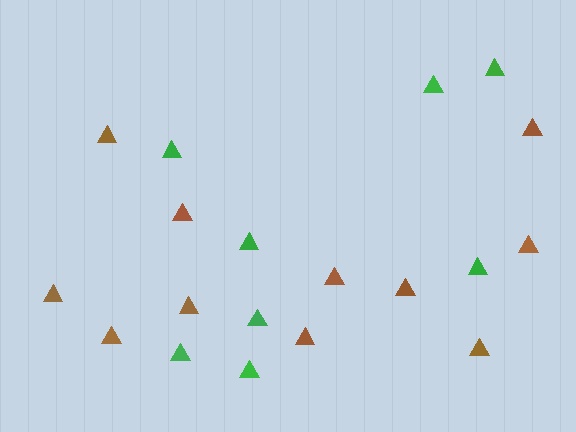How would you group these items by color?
There are 2 groups: one group of brown triangles (11) and one group of green triangles (8).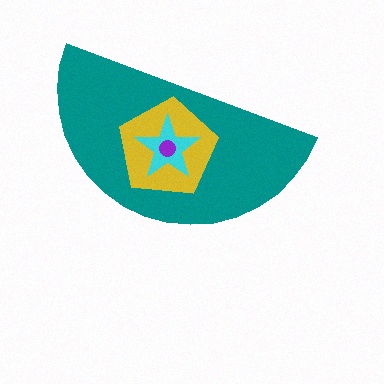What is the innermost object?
The purple circle.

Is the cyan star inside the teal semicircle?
Yes.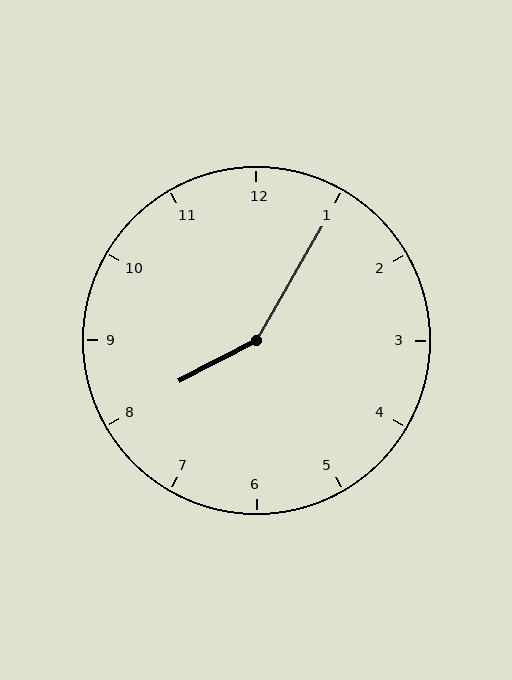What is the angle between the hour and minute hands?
Approximately 148 degrees.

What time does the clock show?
8:05.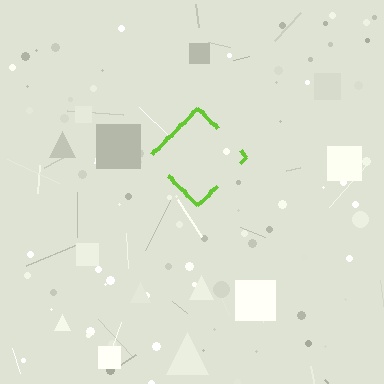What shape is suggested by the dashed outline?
The dashed outline suggests a diamond.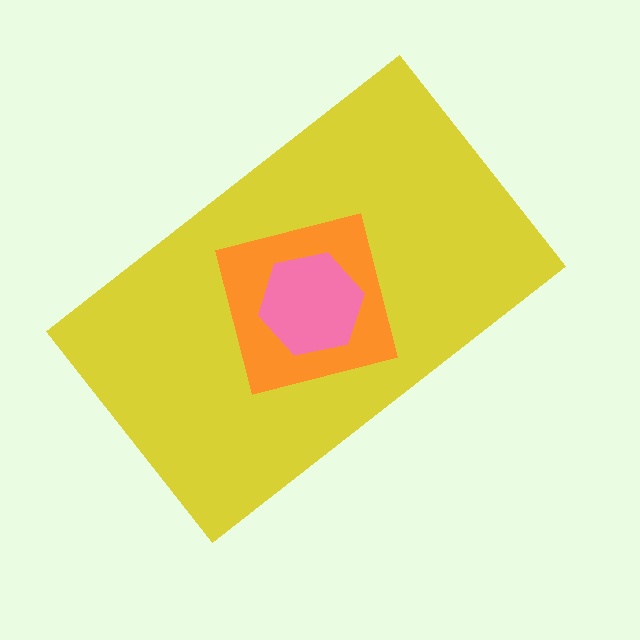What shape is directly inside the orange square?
The pink hexagon.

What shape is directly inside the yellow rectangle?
The orange square.